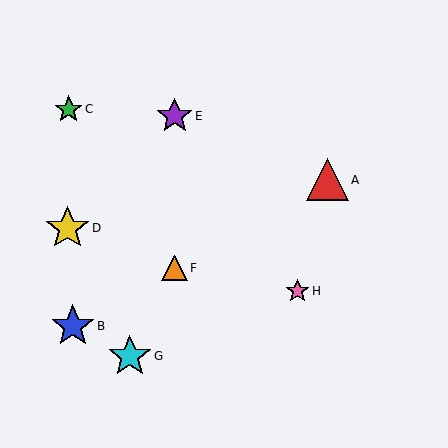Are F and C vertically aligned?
No, F is at x≈175 and C is at x≈69.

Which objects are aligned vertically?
Objects E, F are aligned vertically.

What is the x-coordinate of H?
Object H is at x≈298.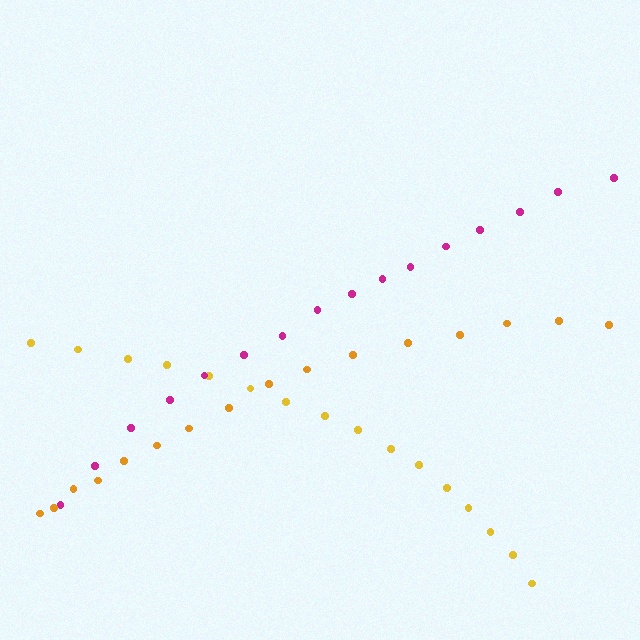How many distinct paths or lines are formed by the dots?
There are 3 distinct paths.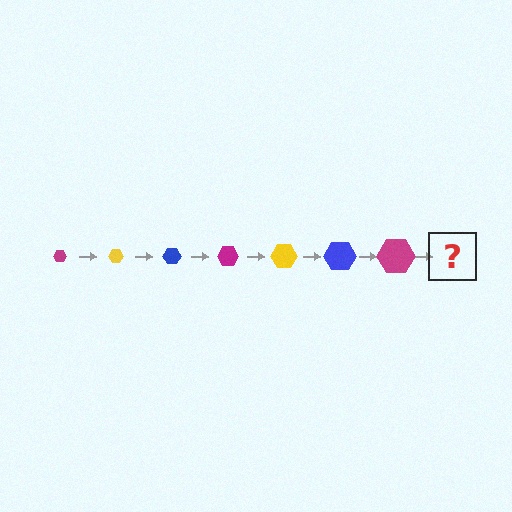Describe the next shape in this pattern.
It should be a yellow hexagon, larger than the previous one.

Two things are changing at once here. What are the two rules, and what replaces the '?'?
The two rules are that the hexagon grows larger each step and the color cycles through magenta, yellow, and blue. The '?' should be a yellow hexagon, larger than the previous one.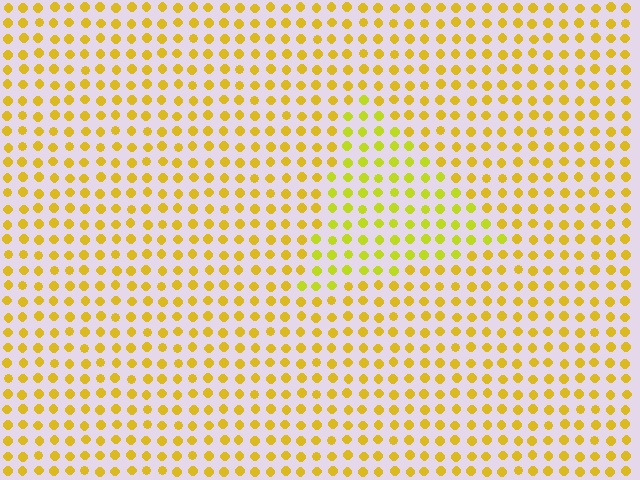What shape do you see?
I see a triangle.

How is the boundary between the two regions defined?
The boundary is defined purely by a slight shift in hue (about 22 degrees). Spacing, size, and orientation are identical on both sides.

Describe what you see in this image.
The image is filled with small yellow elements in a uniform arrangement. A triangle-shaped region is visible where the elements are tinted to a slightly different hue, forming a subtle color boundary.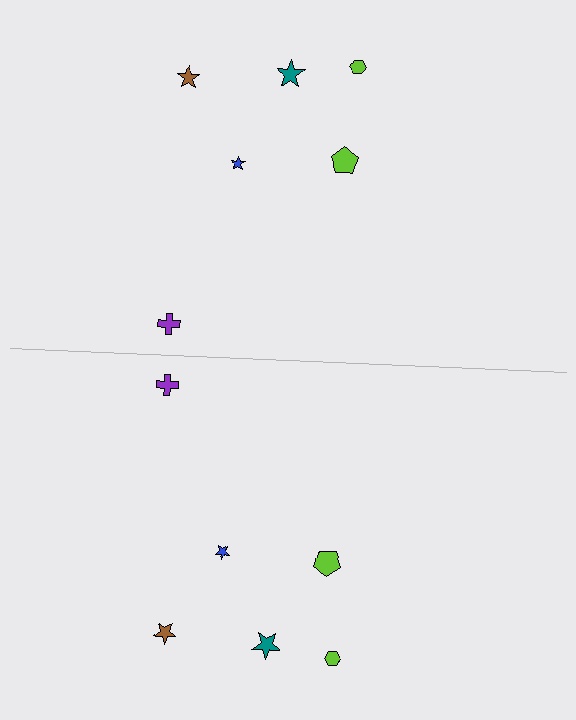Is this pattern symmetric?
Yes, this pattern has bilateral (reflection) symmetry.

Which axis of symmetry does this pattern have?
The pattern has a horizontal axis of symmetry running through the center of the image.